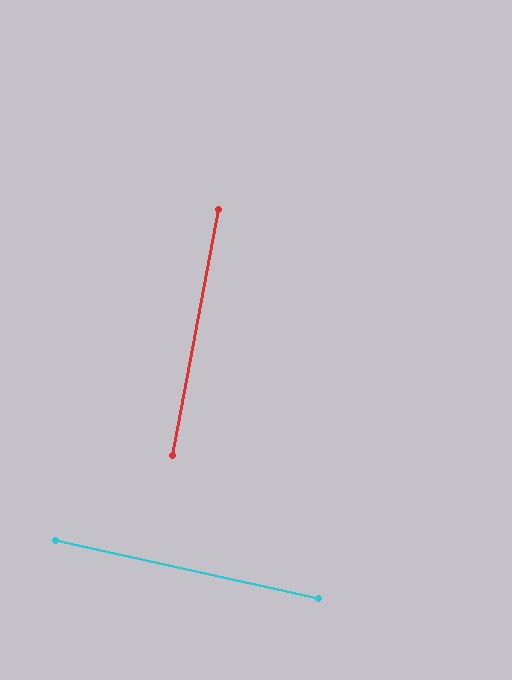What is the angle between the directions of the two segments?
Approximately 88 degrees.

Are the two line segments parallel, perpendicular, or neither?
Perpendicular — they meet at approximately 88°.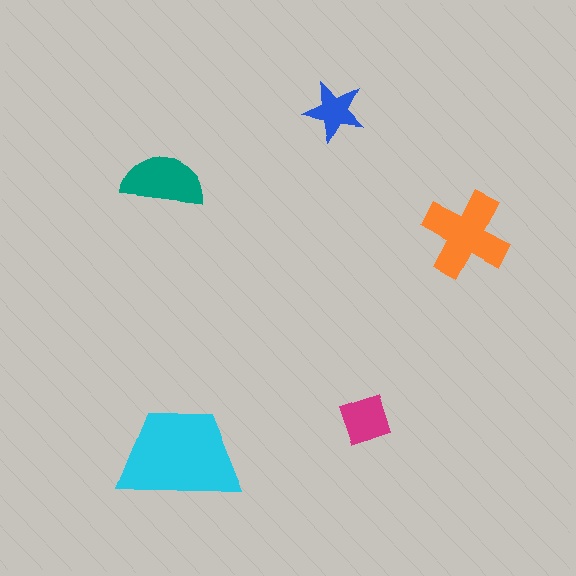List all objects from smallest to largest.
The blue star, the magenta diamond, the teal semicircle, the orange cross, the cyan trapezoid.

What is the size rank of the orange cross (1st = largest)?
2nd.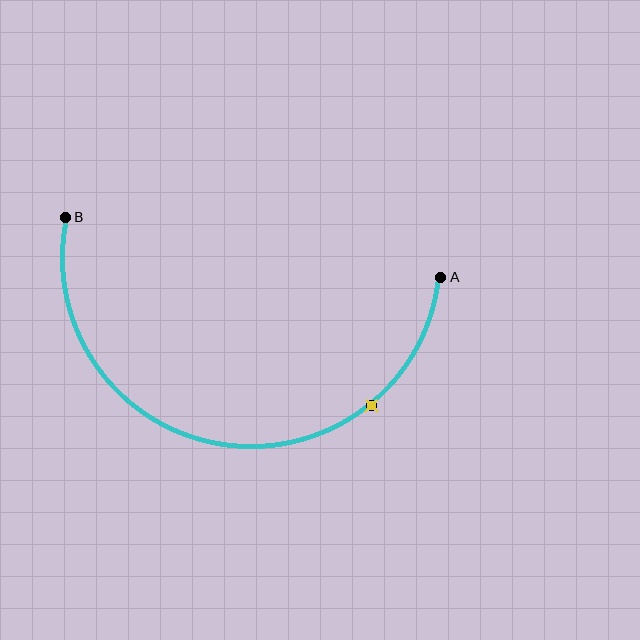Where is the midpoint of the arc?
The arc midpoint is the point on the curve farthest from the straight line joining A and B. It sits below that line.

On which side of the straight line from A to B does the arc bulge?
The arc bulges below the straight line connecting A and B.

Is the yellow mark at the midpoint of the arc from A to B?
No. The yellow mark lies on the arc but is closer to endpoint A. The arc midpoint would be at the point on the curve equidistant along the arc from both A and B.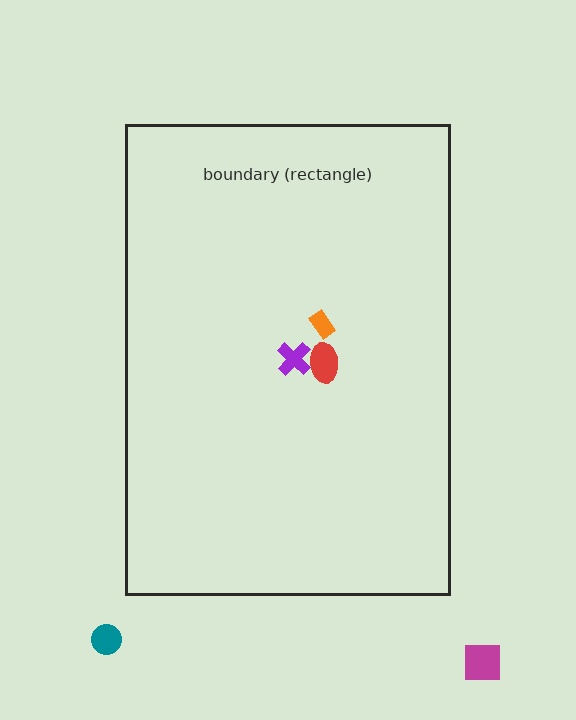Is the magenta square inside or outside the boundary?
Outside.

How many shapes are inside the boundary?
3 inside, 2 outside.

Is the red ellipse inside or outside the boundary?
Inside.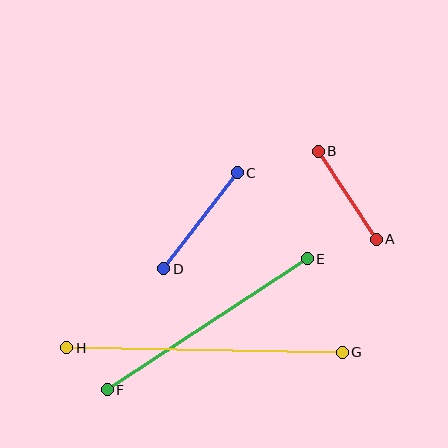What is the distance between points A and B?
The distance is approximately 106 pixels.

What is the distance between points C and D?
The distance is approximately 121 pixels.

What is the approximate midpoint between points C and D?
The midpoint is at approximately (201, 221) pixels.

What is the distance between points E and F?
The distance is approximately 239 pixels.